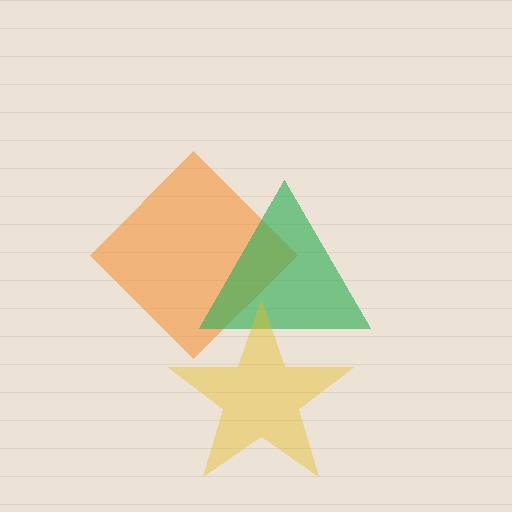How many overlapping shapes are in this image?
There are 3 overlapping shapes in the image.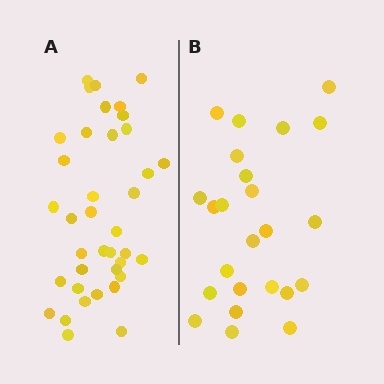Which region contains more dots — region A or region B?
Region A (the left region) has more dots.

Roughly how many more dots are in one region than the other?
Region A has approximately 15 more dots than region B.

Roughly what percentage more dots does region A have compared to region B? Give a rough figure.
About 60% more.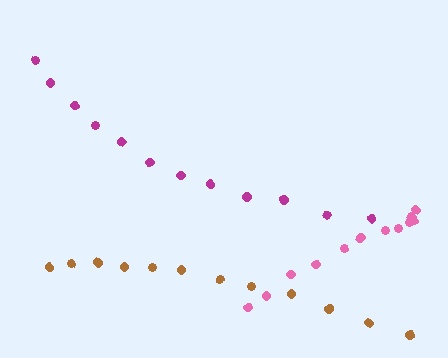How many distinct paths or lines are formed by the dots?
There are 3 distinct paths.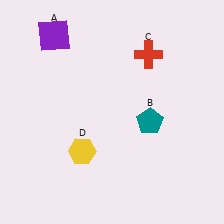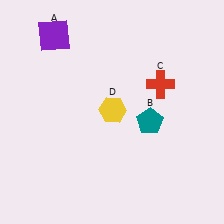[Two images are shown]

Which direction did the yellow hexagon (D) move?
The yellow hexagon (D) moved up.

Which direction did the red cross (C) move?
The red cross (C) moved down.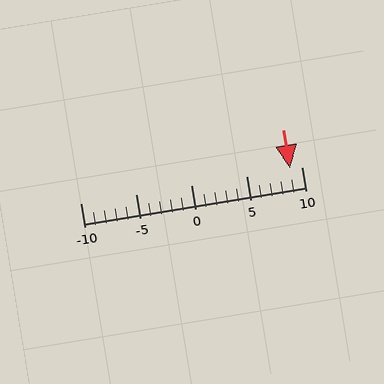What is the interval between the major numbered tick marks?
The major tick marks are spaced 5 units apart.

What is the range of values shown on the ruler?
The ruler shows values from -10 to 10.